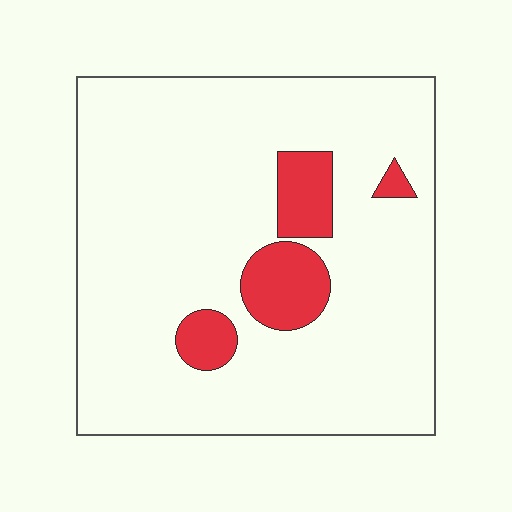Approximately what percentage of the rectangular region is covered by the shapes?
Approximately 10%.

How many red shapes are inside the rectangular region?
4.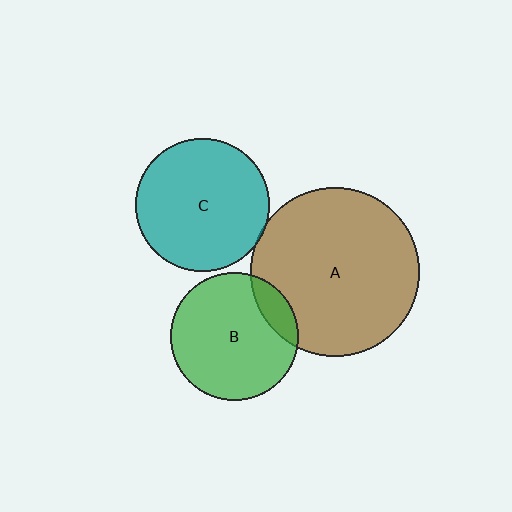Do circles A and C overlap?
Yes.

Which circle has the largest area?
Circle A (brown).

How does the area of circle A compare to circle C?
Approximately 1.6 times.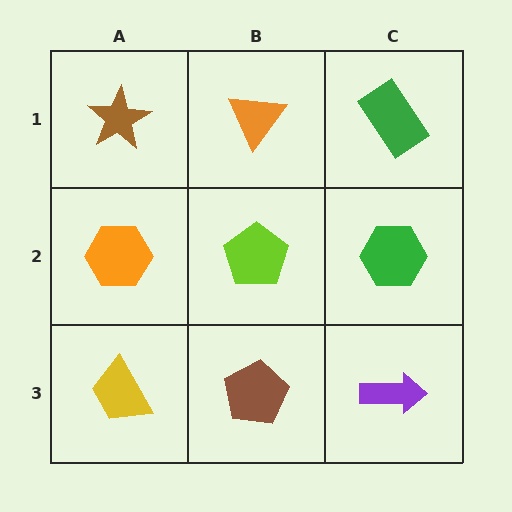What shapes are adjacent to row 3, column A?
An orange hexagon (row 2, column A), a brown pentagon (row 3, column B).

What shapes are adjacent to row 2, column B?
An orange triangle (row 1, column B), a brown pentagon (row 3, column B), an orange hexagon (row 2, column A), a green hexagon (row 2, column C).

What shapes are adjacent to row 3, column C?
A green hexagon (row 2, column C), a brown pentagon (row 3, column B).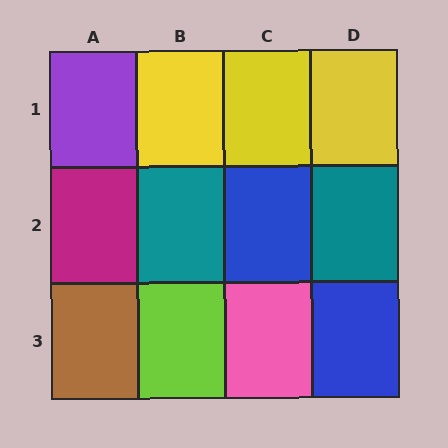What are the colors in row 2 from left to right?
Magenta, teal, blue, teal.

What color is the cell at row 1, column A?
Purple.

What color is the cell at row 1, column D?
Yellow.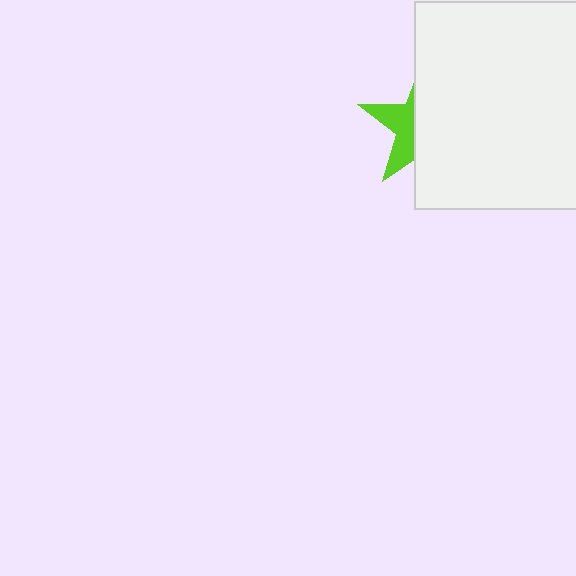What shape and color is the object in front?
The object in front is a white square.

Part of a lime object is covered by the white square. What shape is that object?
It is a star.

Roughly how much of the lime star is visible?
A small part of it is visible (roughly 36%).